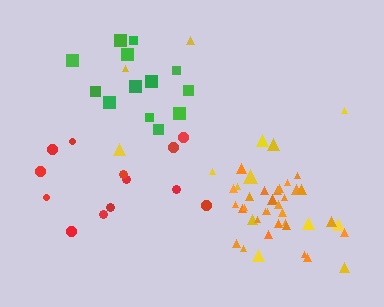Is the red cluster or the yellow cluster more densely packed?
Red.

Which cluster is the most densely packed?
Orange.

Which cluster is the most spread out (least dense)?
Yellow.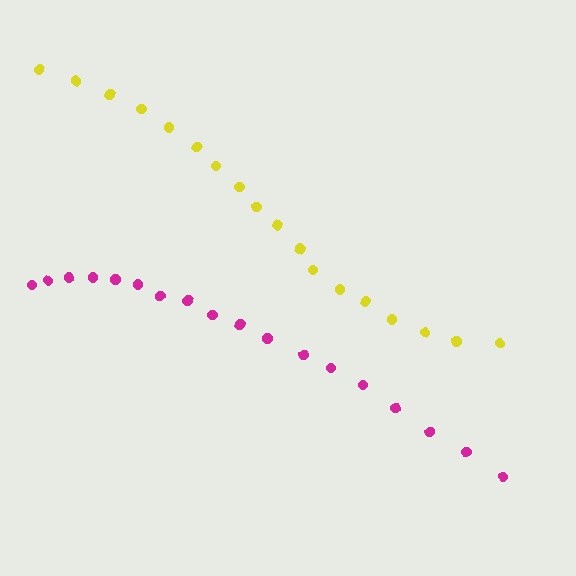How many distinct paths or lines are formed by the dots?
There are 2 distinct paths.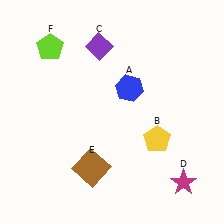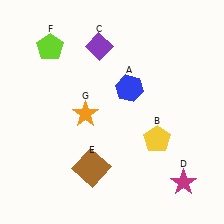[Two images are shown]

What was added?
An orange star (G) was added in Image 2.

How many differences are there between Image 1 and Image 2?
There is 1 difference between the two images.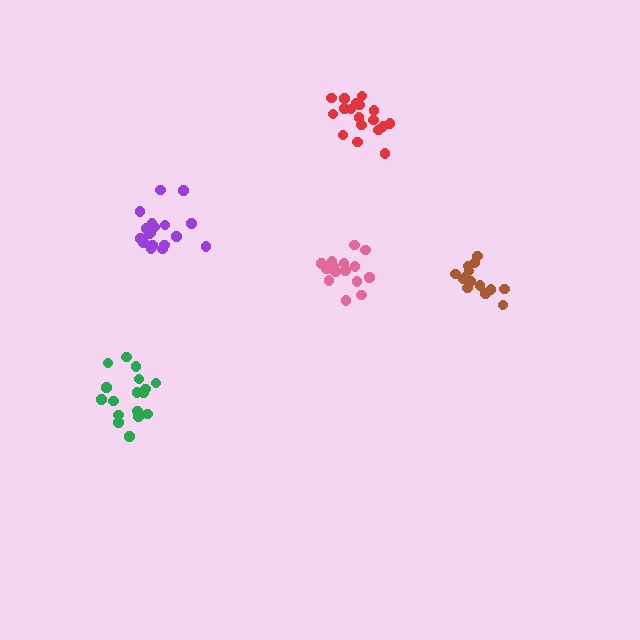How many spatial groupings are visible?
There are 5 spatial groupings.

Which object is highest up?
The red cluster is topmost.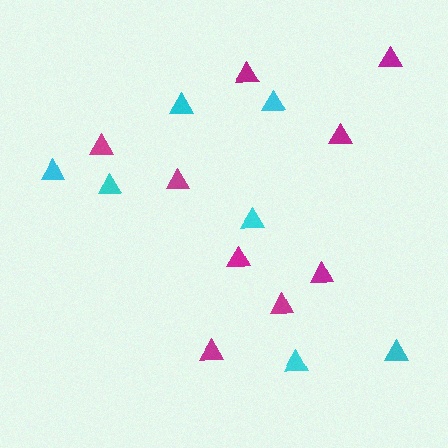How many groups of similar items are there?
There are 2 groups: one group of cyan triangles (7) and one group of magenta triangles (9).